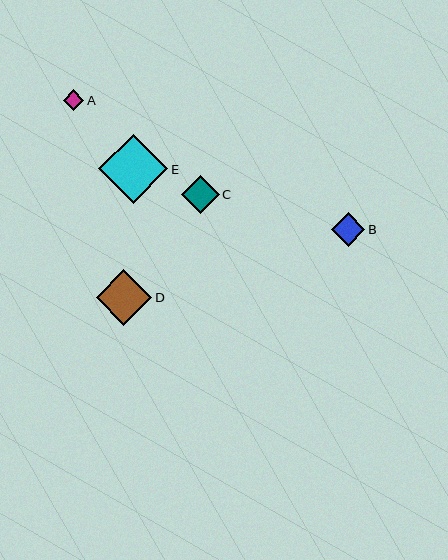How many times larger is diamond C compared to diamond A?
Diamond C is approximately 1.8 times the size of diamond A.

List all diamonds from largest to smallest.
From largest to smallest: E, D, C, B, A.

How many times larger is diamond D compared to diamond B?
Diamond D is approximately 1.7 times the size of diamond B.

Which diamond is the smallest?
Diamond A is the smallest with a size of approximately 21 pixels.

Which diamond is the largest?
Diamond E is the largest with a size of approximately 69 pixels.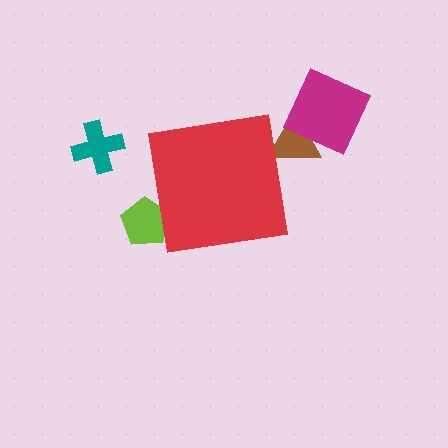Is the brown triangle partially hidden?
Yes, the brown triangle is partially hidden behind the red square.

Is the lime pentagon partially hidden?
Yes, the lime pentagon is partially hidden behind the red square.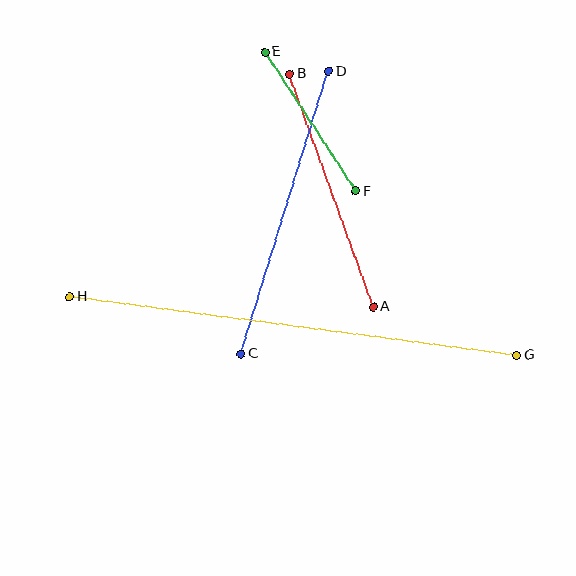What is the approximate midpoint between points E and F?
The midpoint is at approximately (310, 122) pixels.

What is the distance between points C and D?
The distance is approximately 295 pixels.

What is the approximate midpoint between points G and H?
The midpoint is at approximately (293, 326) pixels.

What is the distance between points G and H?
The distance is approximately 451 pixels.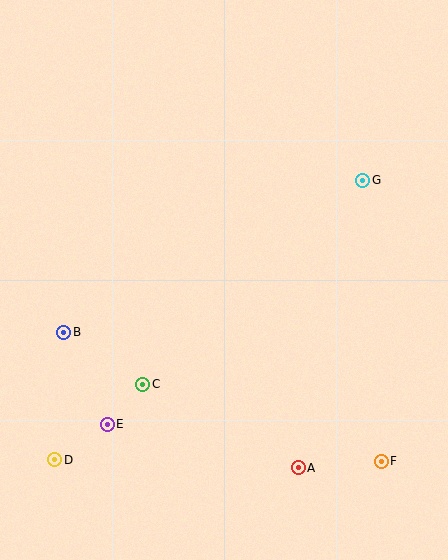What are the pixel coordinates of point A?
Point A is at (298, 468).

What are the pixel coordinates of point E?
Point E is at (107, 424).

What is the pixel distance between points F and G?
The distance between F and G is 282 pixels.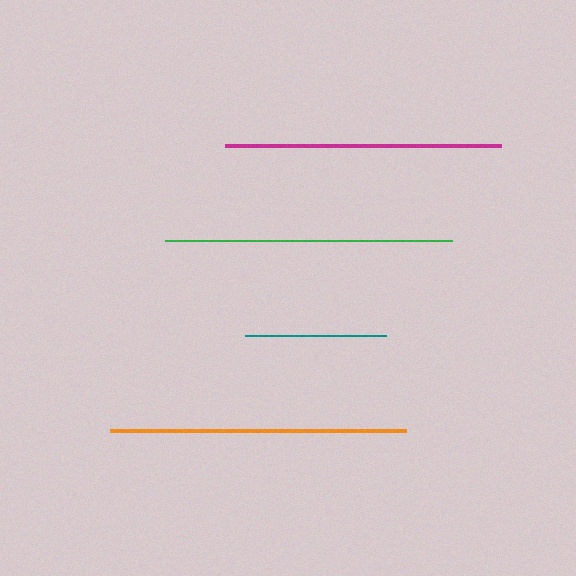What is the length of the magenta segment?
The magenta segment is approximately 277 pixels long.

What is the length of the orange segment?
The orange segment is approximately 296 pixels long.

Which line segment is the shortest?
The teal line is the shortest at approximately 141 pixels.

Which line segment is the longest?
The orange line is the longest at approximately 296 pixels.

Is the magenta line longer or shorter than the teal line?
The magenta line is longer than the teal line.